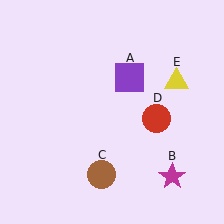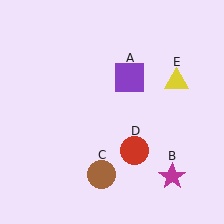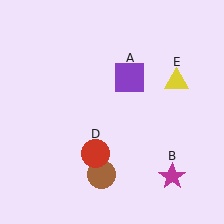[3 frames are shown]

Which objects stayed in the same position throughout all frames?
Purple square (object A) and magenta star (object B) and brown circle (object C) and yellow triangle (object E) remained stationary.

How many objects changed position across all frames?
1 object changed position: red circle (object D).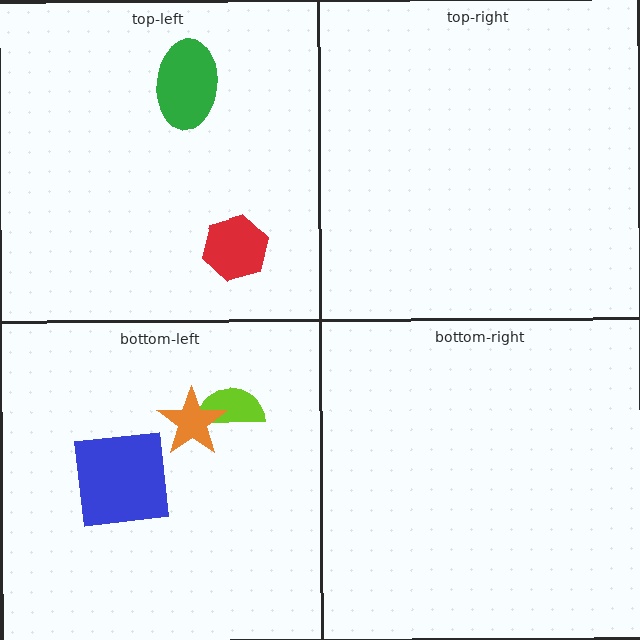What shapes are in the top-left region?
The red hexagon, the green ellipse.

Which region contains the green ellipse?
The top-left region.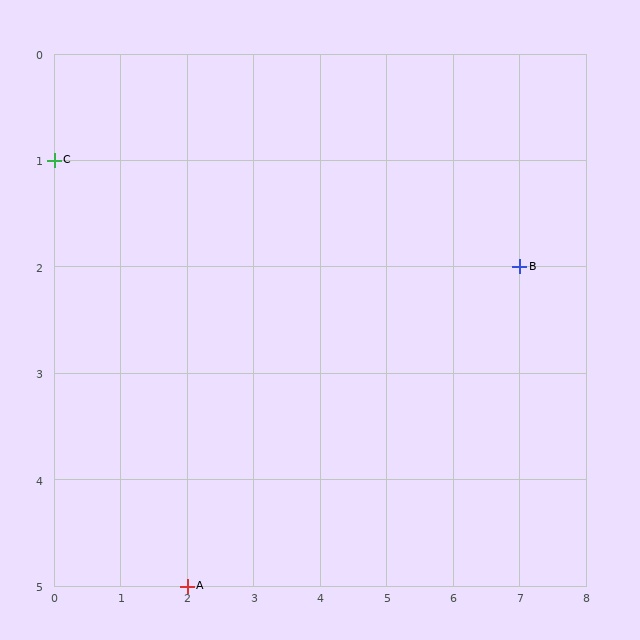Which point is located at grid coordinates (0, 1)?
Point C is at (0, 1).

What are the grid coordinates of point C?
Point C is at grid coordinates (0, 1).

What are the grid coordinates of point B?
Point B is at grid coordinates (7, 2).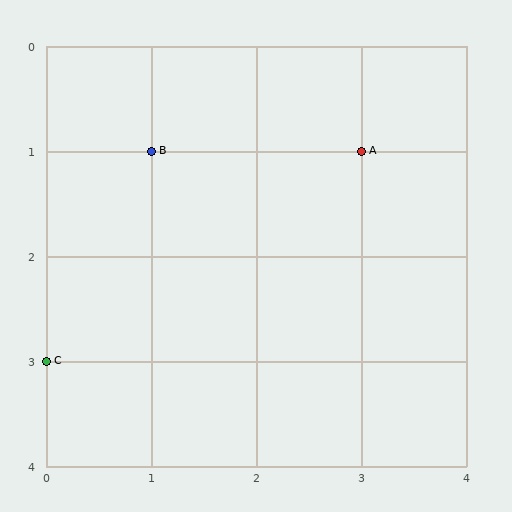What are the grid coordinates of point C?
Point C is at grid coordinates (0, 3).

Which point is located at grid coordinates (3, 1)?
Point A is at (3, 1).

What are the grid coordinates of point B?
Point B is at grid coordinates (1, 1).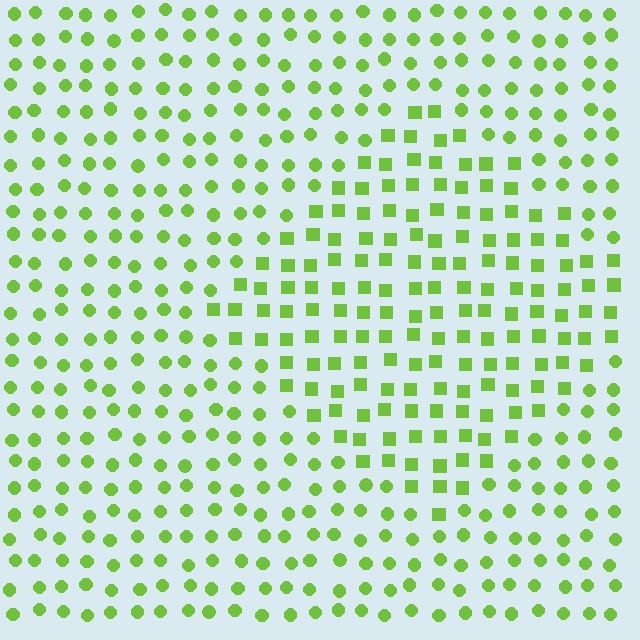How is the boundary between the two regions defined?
The boundary is defined by a change in element shape: squares inside vs. circles outside. All elements share the same color and spacing.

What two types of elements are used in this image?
The image uses squares inside the diamond region and circles outside it.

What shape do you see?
I see a diamond.